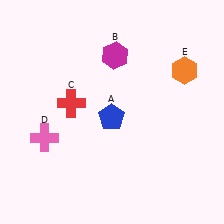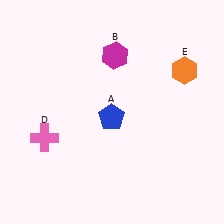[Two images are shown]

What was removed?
The red cross (C) was removed in Image 2.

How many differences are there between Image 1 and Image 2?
There is 1 difference between the two images.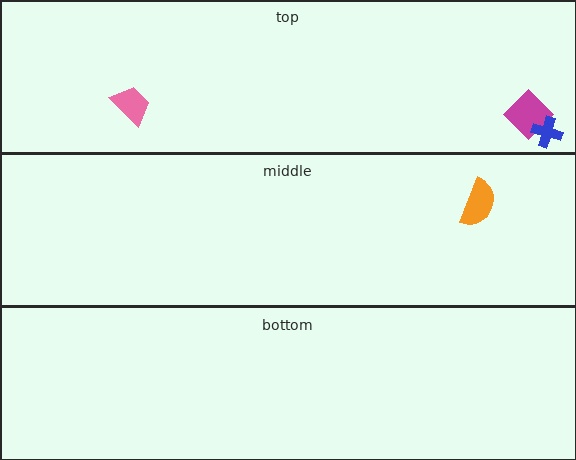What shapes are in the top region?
The magenta diamond, the blue cross, the pink trapezoid.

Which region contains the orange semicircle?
The middle region.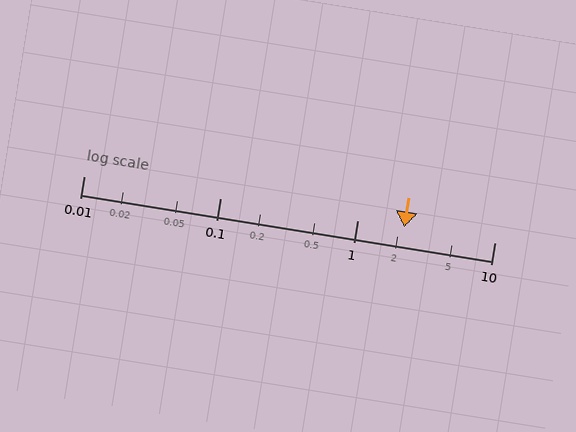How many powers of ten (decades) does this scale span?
The scale spans 3 decades, from 0.01 to 10.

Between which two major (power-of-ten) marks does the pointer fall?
The pointer is between 1 and 10.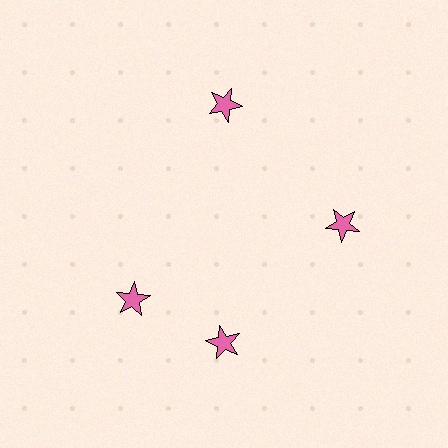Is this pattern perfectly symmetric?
No. The 4 pink stars are arranged in a ring, but one element near the 9 o'clock position is rotated out of alignment along the ring, breaking the 4-fold rotational symmetry.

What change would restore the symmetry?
The symmetry would be restored by rotating it back into even spacing with its neighbors so that all 4 stars sit at equal angles and equal distance from the center.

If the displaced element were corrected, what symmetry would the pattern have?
It would have 4-fold rotational symmetry — the pattern would map onto itself every 90 degrees.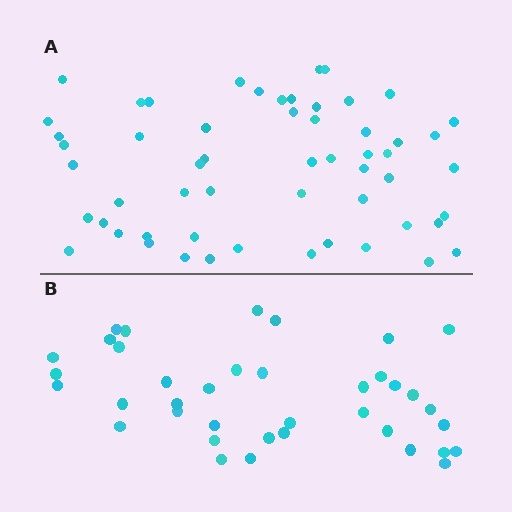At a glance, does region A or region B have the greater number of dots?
Region A (the top region) has more dots.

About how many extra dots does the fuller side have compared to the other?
Region A has approximately 20 more dots than region B.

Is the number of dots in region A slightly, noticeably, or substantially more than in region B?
Region A has substantially more. The ratio is roughly 1.5 to 1.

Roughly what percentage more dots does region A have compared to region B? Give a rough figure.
About 45% more.